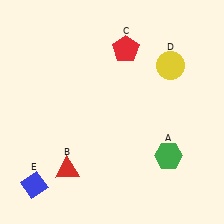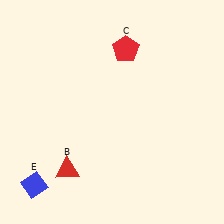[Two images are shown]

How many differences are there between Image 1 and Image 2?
There are 2 differences between the two images.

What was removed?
The yellow circle (D), the green hexagon (A) were removed in Image 2.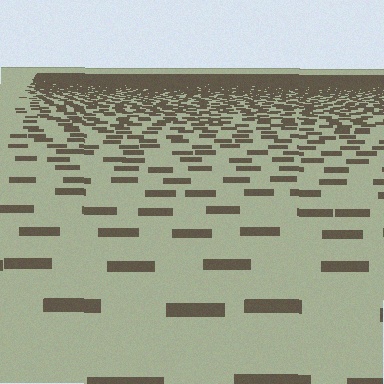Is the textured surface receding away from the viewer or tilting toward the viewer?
The surface is receding away from the viewer. Texture elements get smaller and denser toward the top.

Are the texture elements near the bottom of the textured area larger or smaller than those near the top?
Larger. Near the bottom, elements are closer to the viewer and appear at a bigger on-screen size.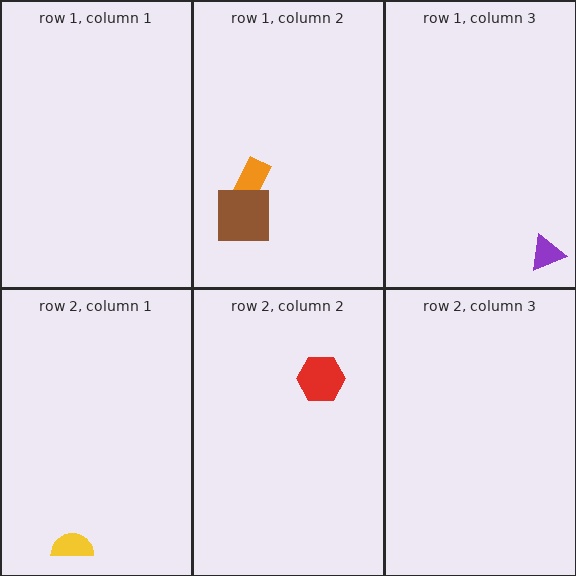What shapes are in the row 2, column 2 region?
The red hexagon.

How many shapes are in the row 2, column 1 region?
1.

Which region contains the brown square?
The row 1, column 2 region.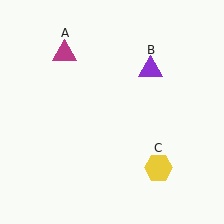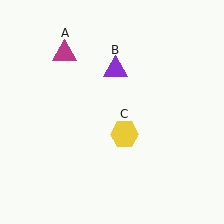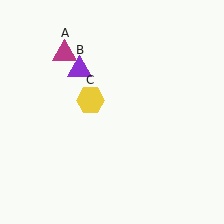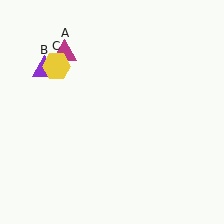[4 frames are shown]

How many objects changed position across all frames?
2 objects changed position: purple triangle (object B), yellow hexagon (object C).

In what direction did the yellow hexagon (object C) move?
The yellow hexagon (object C) moved up and to the left.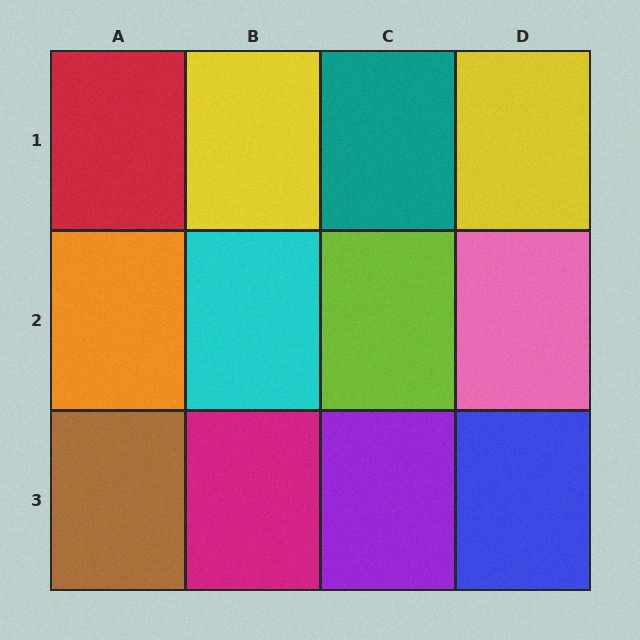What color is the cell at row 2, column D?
Pink.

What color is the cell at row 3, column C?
Purple.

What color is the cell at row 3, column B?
Magenta.